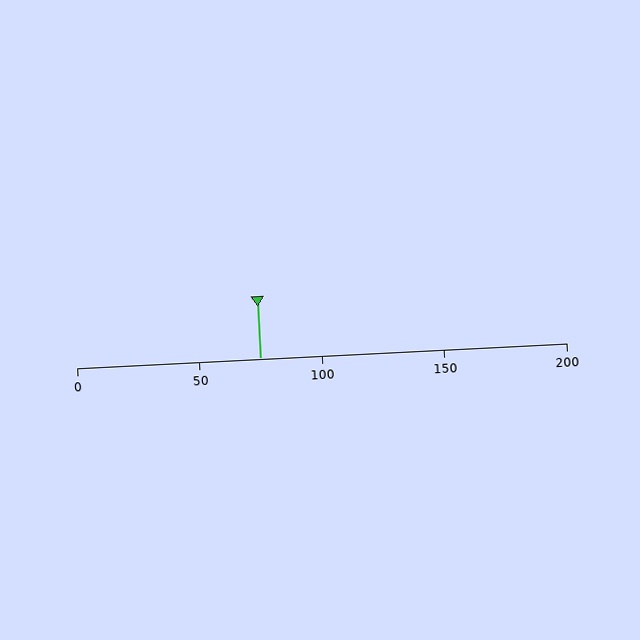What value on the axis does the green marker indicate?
The marker indicates approximately 75.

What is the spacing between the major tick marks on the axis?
The major ticks are spaced 50 apart.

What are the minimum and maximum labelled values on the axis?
The axis runs from 0 to 200.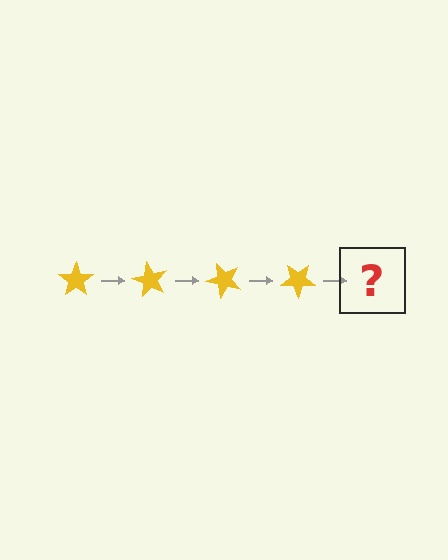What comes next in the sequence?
The next element should be a yellow star rotated 240 degrees.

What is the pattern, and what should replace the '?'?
The pattern is that the star rotates 60 degrees each step. The '?' should be a yellow star rotated 240 degrees.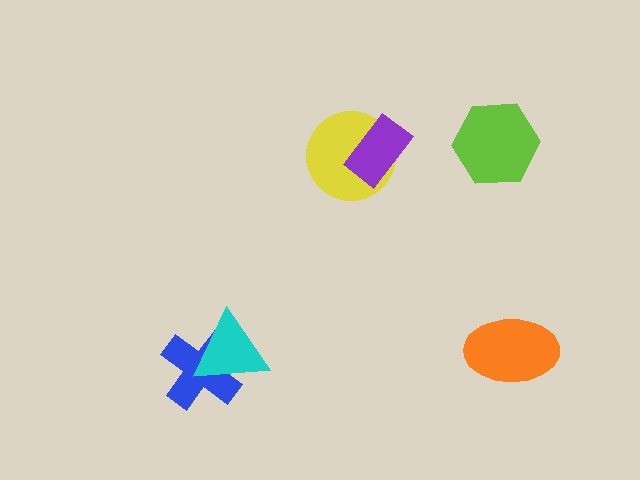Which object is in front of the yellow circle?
The purple rectangle is in front of the yellow circle.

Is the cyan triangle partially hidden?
No, no other shape covers it.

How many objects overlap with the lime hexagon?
0 objects overlap with the lime hexagon.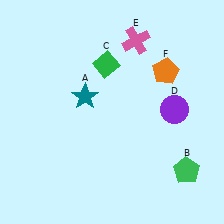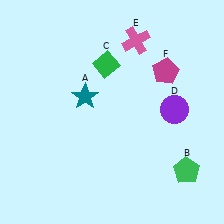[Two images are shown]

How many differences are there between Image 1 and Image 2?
There is 1 difference between the two images.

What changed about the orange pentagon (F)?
In Image 1, F is orange. In Image 2, it changed to magenta.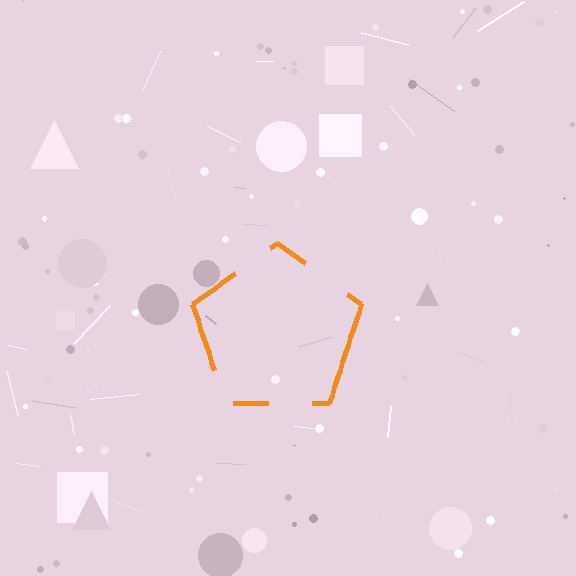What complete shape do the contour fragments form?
The contour fragments form a pentagon.